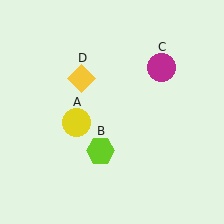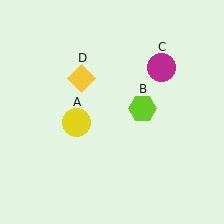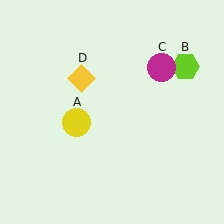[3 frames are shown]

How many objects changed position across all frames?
1 object changed position: lime hexagon (object B).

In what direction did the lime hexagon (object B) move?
The lime hexagon (object B) moved up and to the right.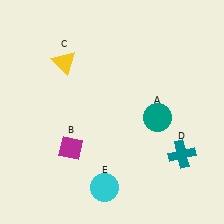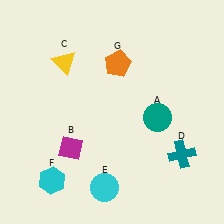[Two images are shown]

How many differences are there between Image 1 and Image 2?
There are 2 differences between the two images.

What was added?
A cyan hexagon (F), an orange pentagon (G) were added in Image 2.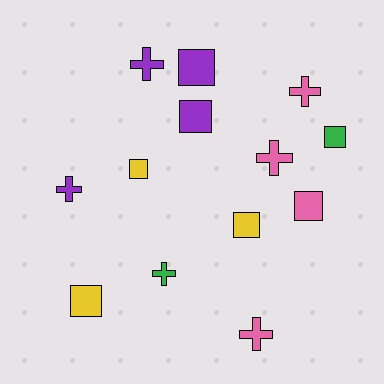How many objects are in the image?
There are 13 objects.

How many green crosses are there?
There is 1 green cross.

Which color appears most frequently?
Purple, with 4 objects.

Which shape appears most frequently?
Square, with 7 objects.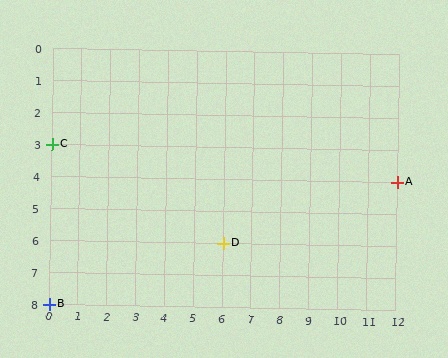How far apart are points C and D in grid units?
Points C and D are 6 columns and 3 rows apart (about 6.7 grid units diagonally).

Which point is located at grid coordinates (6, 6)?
Point D is at (6, 6).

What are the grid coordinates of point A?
Point A is at grid coordinates (12, 4).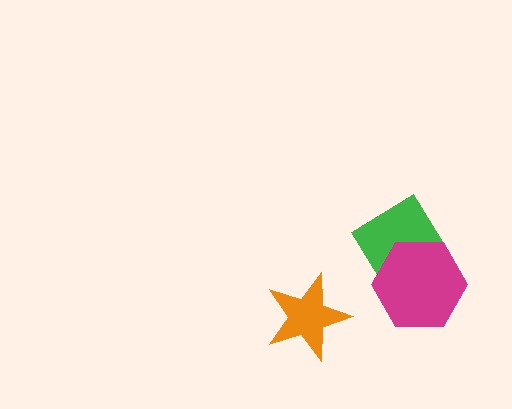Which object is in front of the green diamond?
The magenta hexagon is in front of the green diamond.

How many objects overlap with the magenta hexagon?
1 object overlaps with the magenta hexagon.